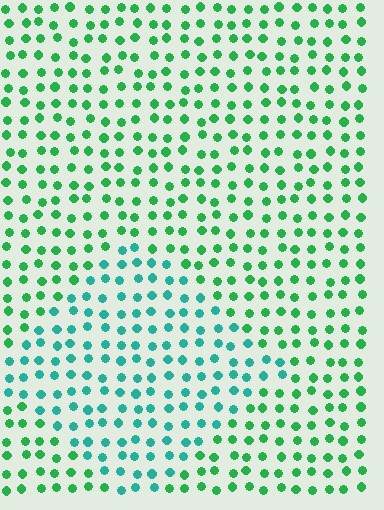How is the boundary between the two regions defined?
The boundary is defined purely by a slight shift in hue (about 36 degrees). Spacing, size, and orientation are identical on both sides.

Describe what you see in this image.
The image is filled with small green elements in a uniform arrangement. A diamond-shaped region is visible where the elements are tinted to a slightly different hue, forming a subtle color boundary.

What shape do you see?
I see a diamond.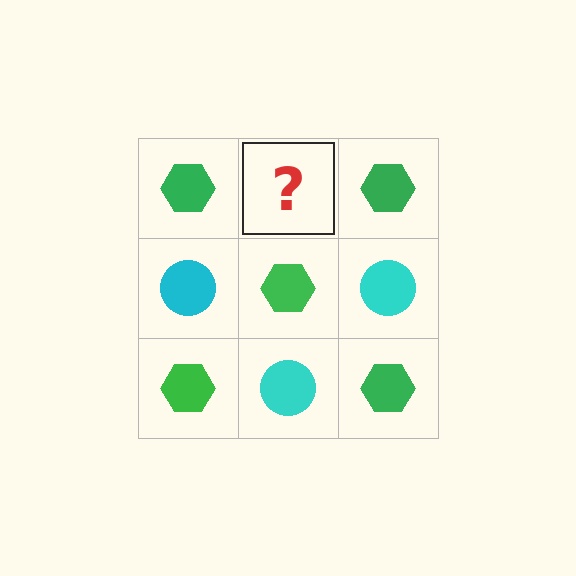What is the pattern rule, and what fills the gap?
The rule is that it alternates green hexagon and cyan circle in a checkerboard pattern. The gap should be filled with a cyan circle.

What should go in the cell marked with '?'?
The missing cell should contain a cyan circle.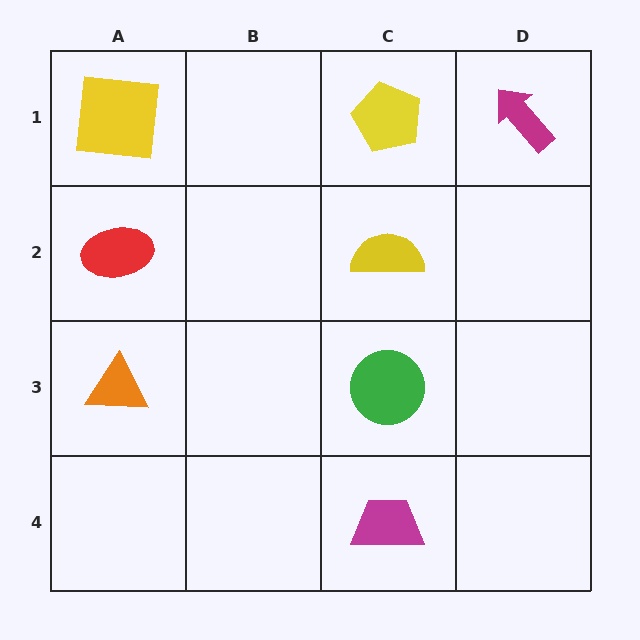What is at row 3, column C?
A green circle.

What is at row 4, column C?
A magenta trapezoid.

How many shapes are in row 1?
3 shapes.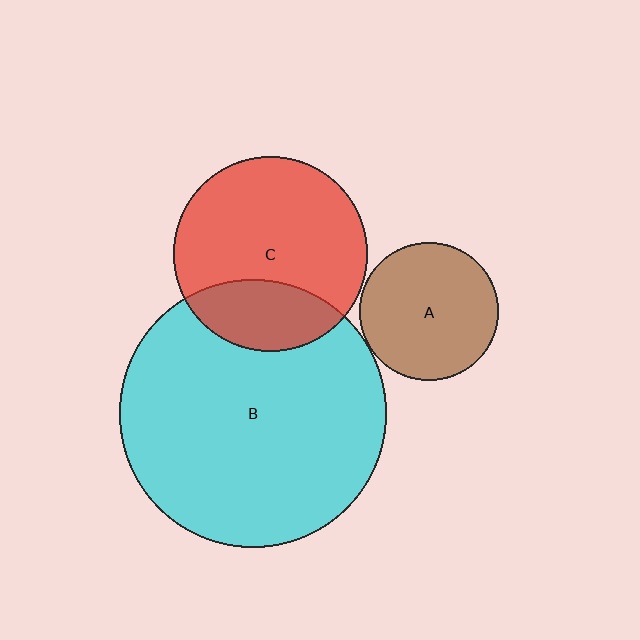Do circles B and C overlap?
Yes.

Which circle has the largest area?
Circle B (cyan).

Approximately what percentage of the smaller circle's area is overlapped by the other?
Approximately 25%.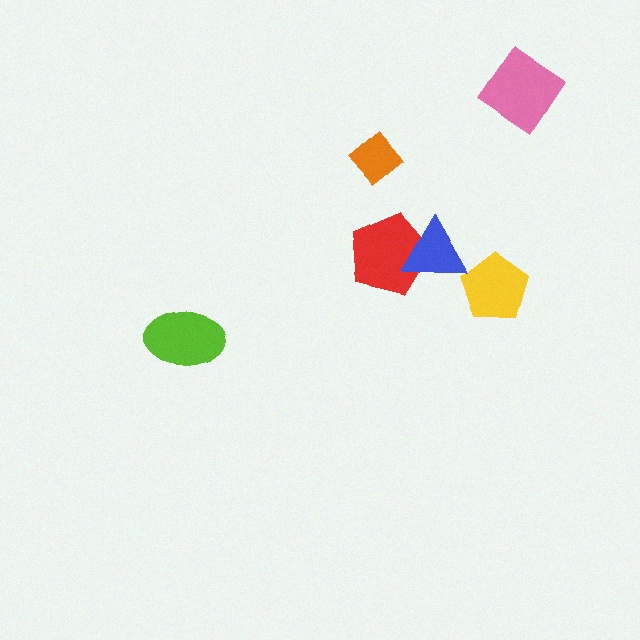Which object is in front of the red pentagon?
The blue triangle is in front of the red pentagon.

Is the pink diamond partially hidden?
No, no other shape covers it.